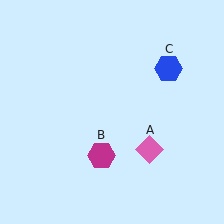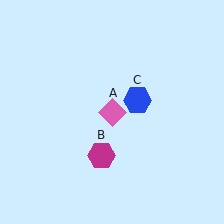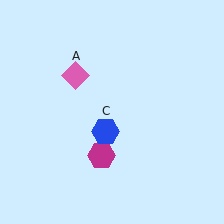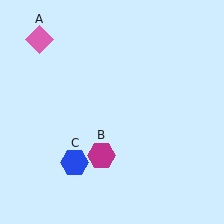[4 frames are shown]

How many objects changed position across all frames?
2 objects changed position: pink diamond (object A), blue hexagon (object C).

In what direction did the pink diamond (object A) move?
The pink diamond (object A) moved up and to the left.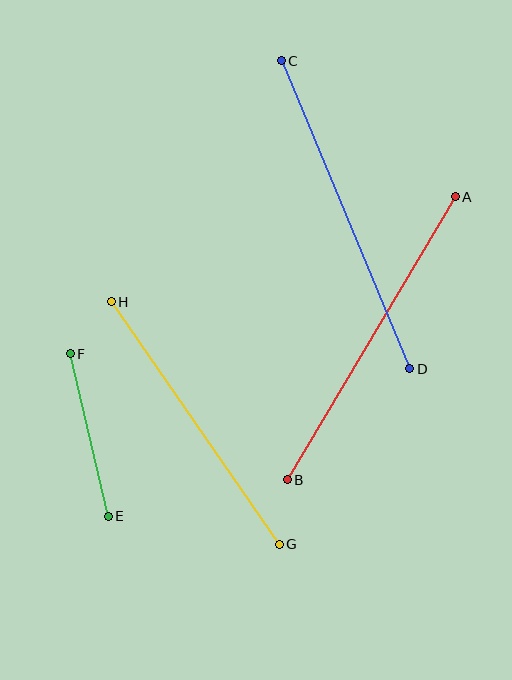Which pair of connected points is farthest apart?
Points C and D are farthest apart.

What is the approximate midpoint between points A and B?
The midpoint is at approximately (371, 338) pixels.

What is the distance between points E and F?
The distance is approximately 167 pixels.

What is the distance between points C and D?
The distance is approximately 334 pixels.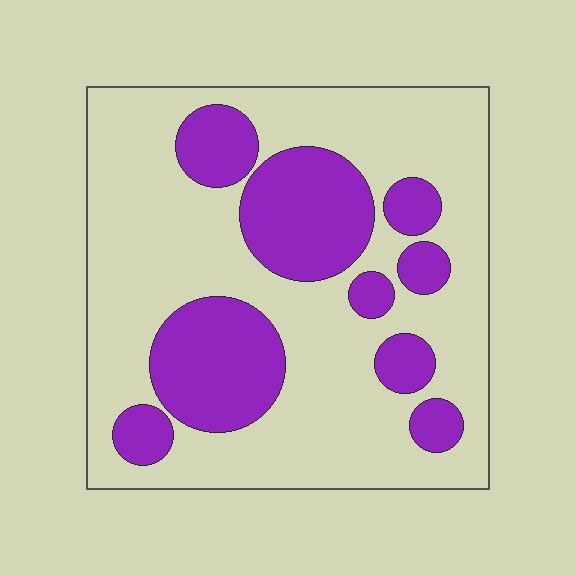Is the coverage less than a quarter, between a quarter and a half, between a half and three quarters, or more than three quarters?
Between a quarter and a half.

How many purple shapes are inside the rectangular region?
9.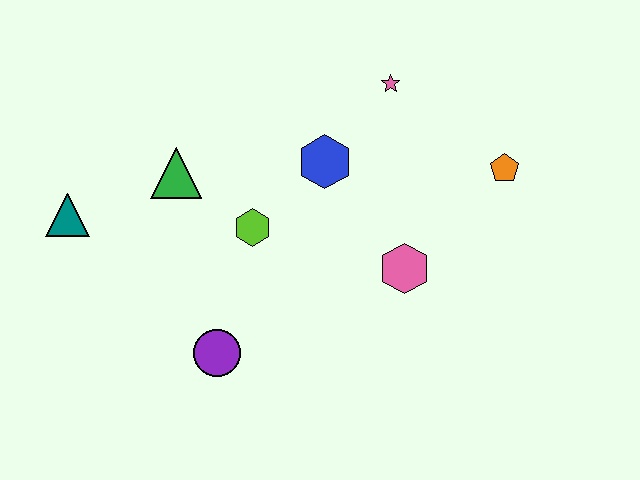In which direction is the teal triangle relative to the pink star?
The teal triangle is to the left of the pink star.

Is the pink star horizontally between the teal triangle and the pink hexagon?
Yes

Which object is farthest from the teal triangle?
The orange pentagon is farthest from the teal triangle.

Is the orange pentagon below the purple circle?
No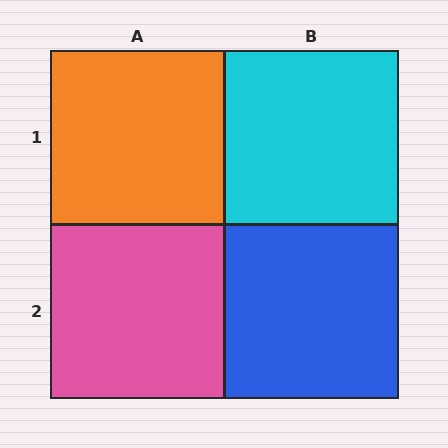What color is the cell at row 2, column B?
Blue.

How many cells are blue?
1 cell is blue.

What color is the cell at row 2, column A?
Pink.